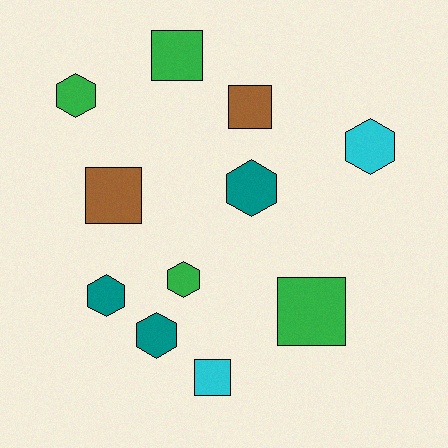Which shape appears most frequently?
Hexagon, with 6 objects.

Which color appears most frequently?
Green, with 4 objects.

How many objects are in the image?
There are 11 objects.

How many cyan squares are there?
There is 1 cyan square.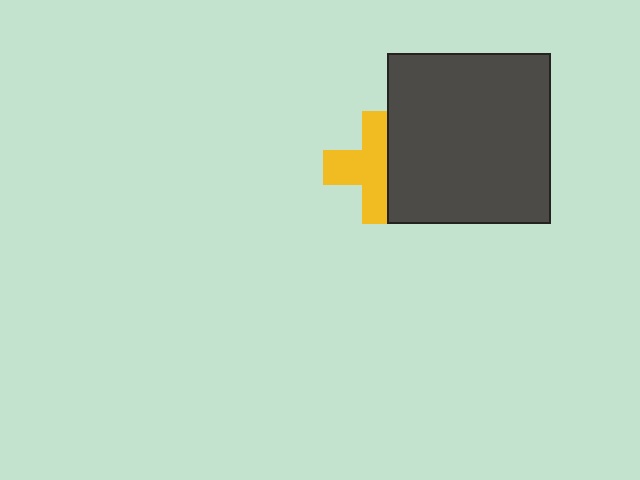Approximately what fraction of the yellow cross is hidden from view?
Roughly 37% of the yellow cross is hidden behind the dark gray rectangle.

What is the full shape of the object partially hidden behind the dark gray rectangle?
The partially hidden object is a yellow cross.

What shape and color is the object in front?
The object in front is a dark gray rectangle.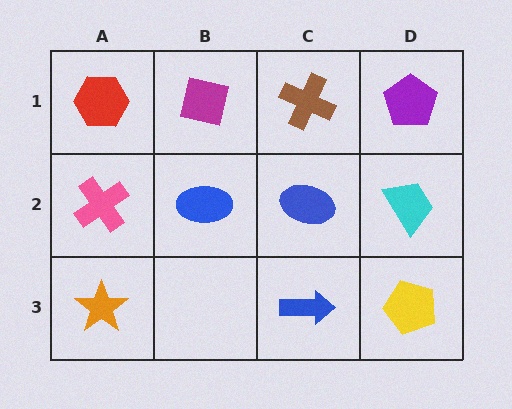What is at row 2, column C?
A blue ellipse.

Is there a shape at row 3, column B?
No, that cell is empty.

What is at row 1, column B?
A magenta square.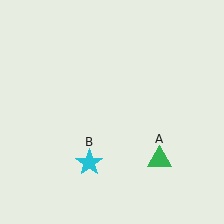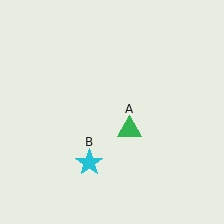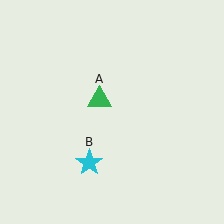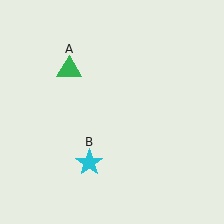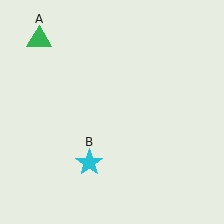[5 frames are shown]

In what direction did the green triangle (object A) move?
The green triangle (object A) moved up and to the left.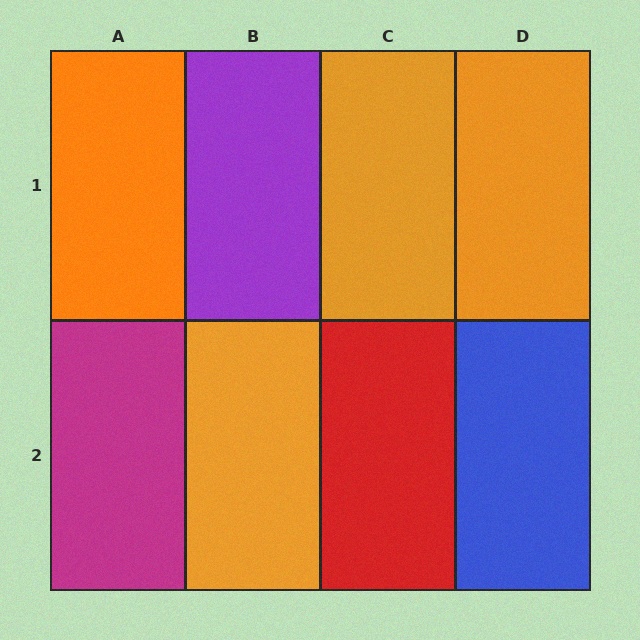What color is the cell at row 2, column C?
Red.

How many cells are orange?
4 cells are orange.